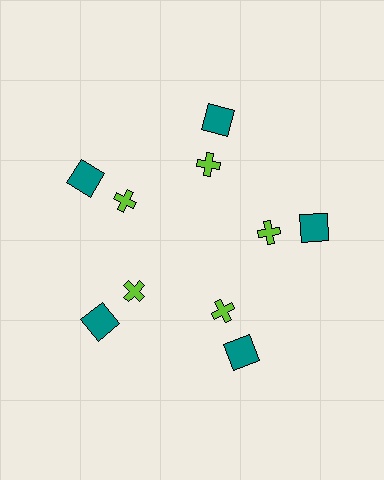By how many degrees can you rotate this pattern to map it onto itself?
The pattern maps onto itself every 72 degrees of rotation.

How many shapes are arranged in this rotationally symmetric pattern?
There are 10 shapes, arranged in 5 groups of 2.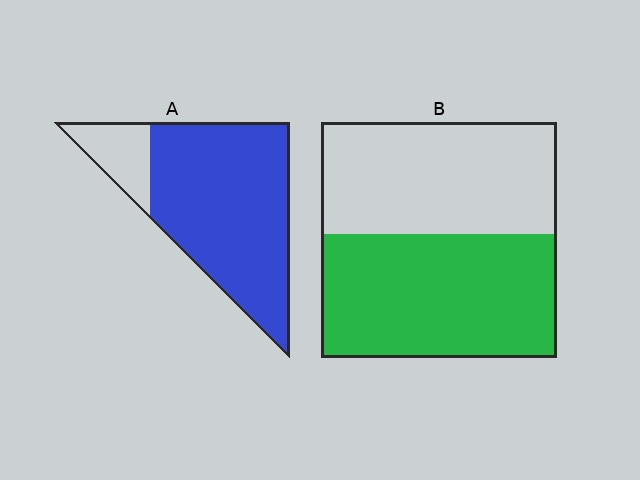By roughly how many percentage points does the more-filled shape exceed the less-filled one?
By roughly 30 percentage points (A over B).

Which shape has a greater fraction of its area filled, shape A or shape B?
Shape A.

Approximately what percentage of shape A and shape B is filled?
A is approximately 85% and B is approximately 55%.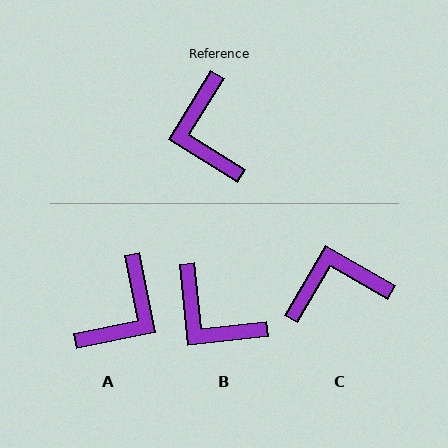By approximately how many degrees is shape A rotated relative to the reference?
Approximately 133 degrees counter-clockwise.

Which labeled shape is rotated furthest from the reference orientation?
A, about 133 degrees away.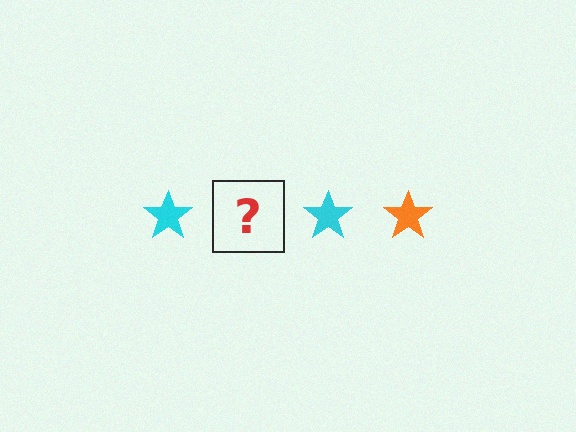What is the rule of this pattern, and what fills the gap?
The rule is that the pattern cycles through cyan, orange stars. The gap should be filled with an orange star.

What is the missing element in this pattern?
The missing element is an orange star.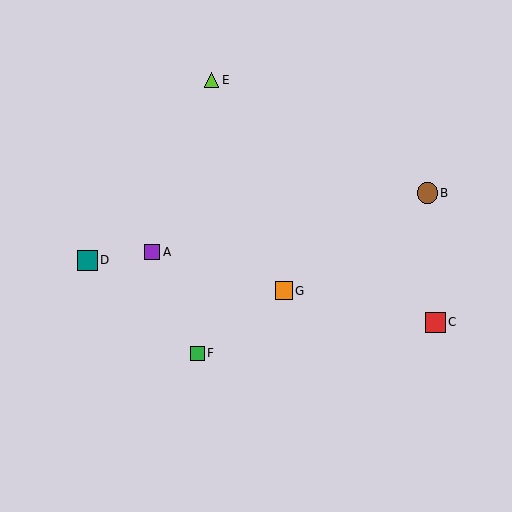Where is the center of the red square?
The center of the red square is at (436, 322).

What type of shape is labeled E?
Shape E is a lime triangle.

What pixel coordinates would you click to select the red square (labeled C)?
Click at (436, 322) to select the red square C.